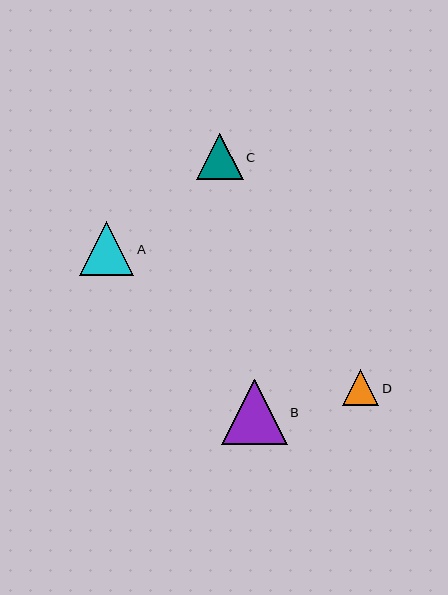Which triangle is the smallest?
Triangle D is the smallest with a size of approximately 36 pixels.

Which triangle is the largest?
Triangle B is the largest with a size of approximately 66 pixels.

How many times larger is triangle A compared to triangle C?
Triangle A is approximately 1.2 times the size of triangle C.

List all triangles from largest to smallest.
From largest to smallest: B, A, C, D.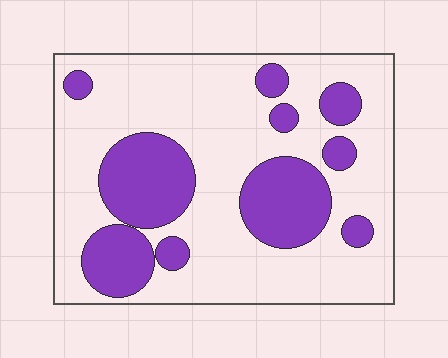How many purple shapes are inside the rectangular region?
10.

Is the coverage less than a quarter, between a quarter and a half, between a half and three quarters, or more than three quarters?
Between a quarter and a half.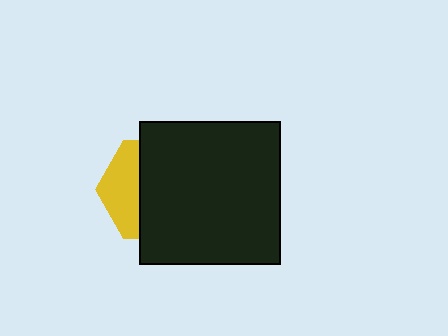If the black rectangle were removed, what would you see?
You would see the complete yellow hexagon.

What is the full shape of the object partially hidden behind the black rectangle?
The partially hidden object is a yellow hexagon.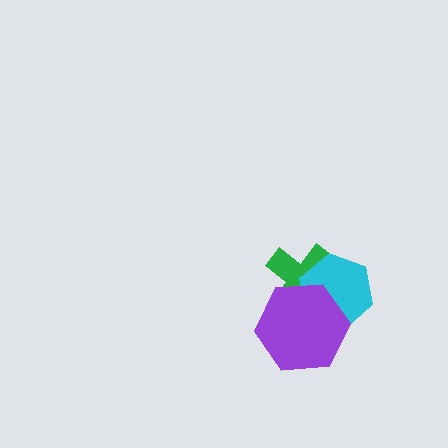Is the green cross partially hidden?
Yes, it is partially covered by another shape.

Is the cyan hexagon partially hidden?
Yes, it is partially covered by another shape.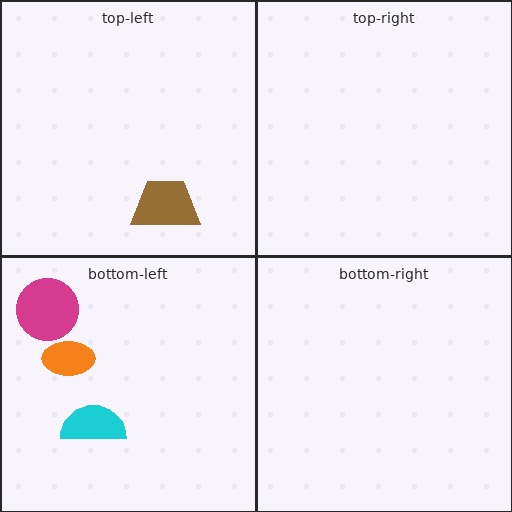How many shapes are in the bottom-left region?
3.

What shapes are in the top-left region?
The brown trapezoid.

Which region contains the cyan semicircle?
The bottom-left region.